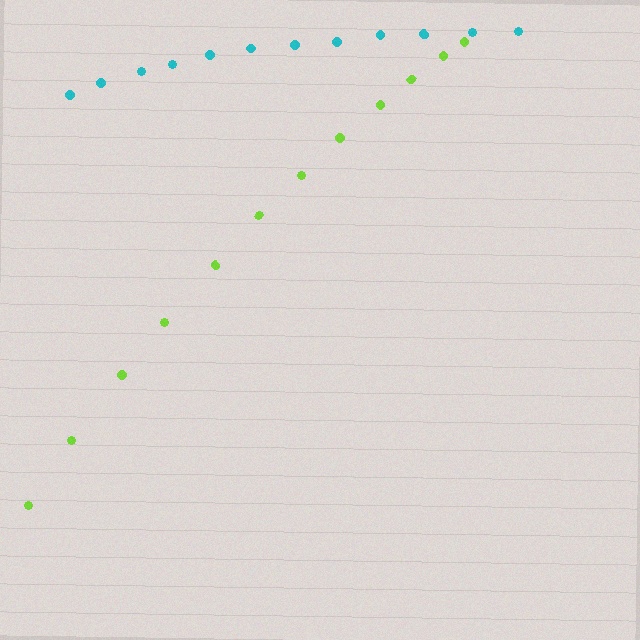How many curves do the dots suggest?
There are 2 distinct paths.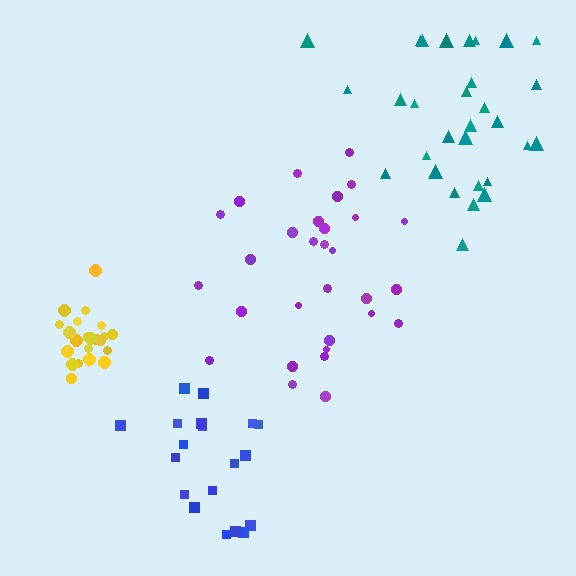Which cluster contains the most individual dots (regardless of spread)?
Teal (31).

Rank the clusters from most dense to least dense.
yellow, blue, purple, teal.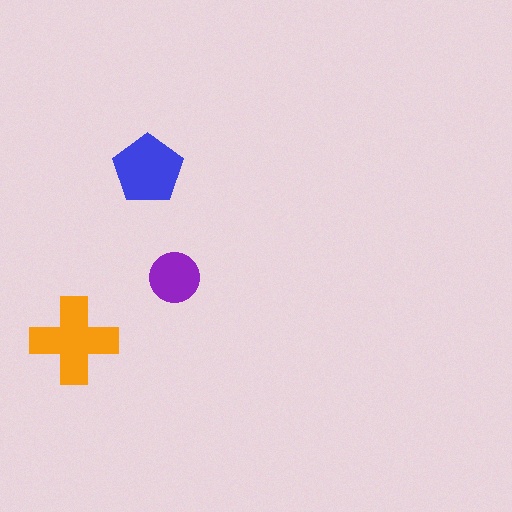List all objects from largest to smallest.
The orange cross, the blue pentagon, the purple circle.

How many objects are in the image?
There are 3 objects in the image.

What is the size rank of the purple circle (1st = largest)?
3rd.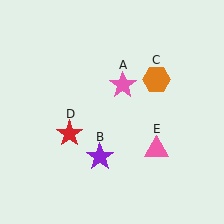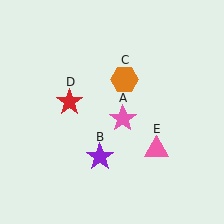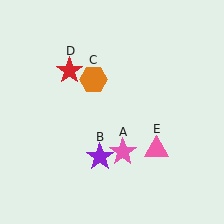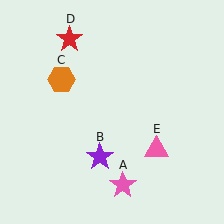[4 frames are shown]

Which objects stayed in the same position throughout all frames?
Purple star (object B) and pink triangle (object E) remained stationary.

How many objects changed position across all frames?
3 objects changed position: pink star (object A), orange hexagon (object C), red star (object D).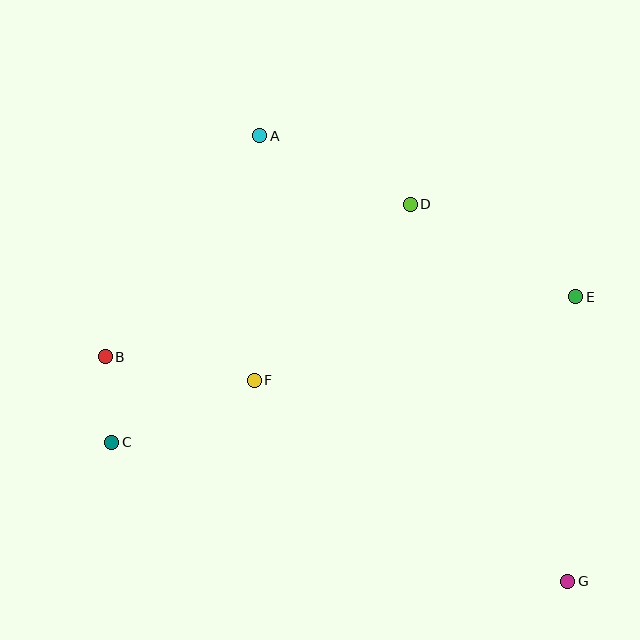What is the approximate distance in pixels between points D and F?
The distance between D and F is approximately 235 pixels.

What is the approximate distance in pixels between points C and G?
The distance between C and G is approximately 477 pixels.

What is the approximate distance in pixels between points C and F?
The distance between C and F is approximately 155 pixels.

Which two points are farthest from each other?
Points A and G are farthest from each other.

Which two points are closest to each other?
Points B and C are closest to each other.